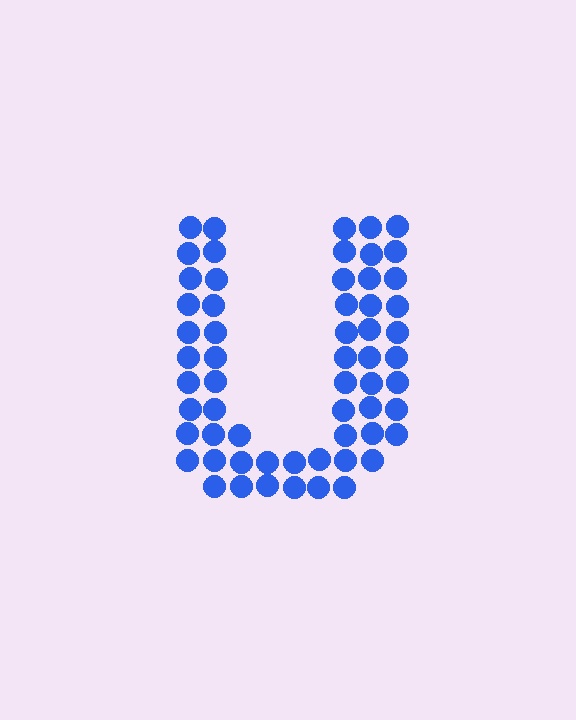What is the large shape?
The large shape is the letter U.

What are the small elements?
The small elements are circles.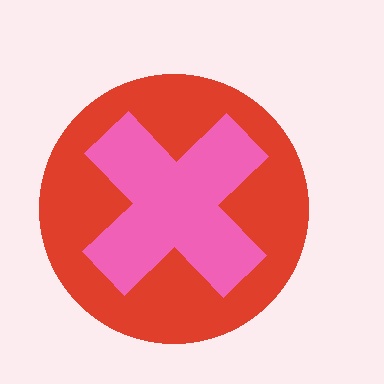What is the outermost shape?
The red circle.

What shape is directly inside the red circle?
The pink cross.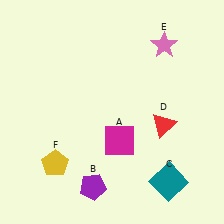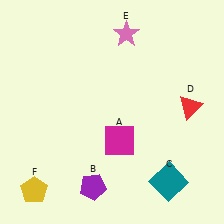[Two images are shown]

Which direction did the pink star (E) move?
The pink star (E) moved left.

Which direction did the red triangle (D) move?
The red triangle (D) moved right.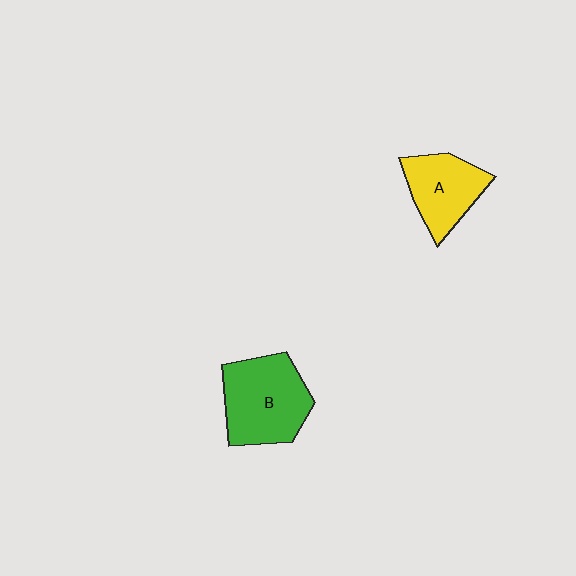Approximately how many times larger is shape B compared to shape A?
Approximately 1.4 times.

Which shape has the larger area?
Shape B (green).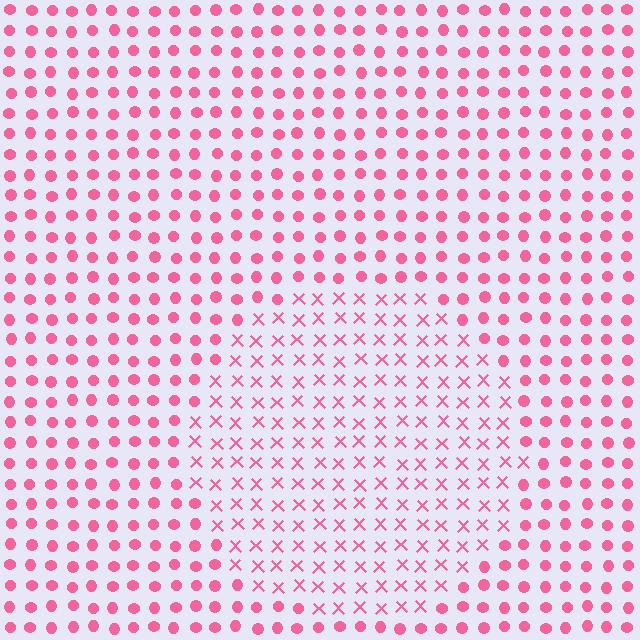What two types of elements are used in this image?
The image uses X marks inside the circle region and circles outside it.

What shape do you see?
I see a circle.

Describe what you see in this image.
The image is filled with small pink elements arranged in a uniform grid. A circle-shaped region contains X marks, while the surrounding area contains circles. The boundary is defined purely by the change in element shape.